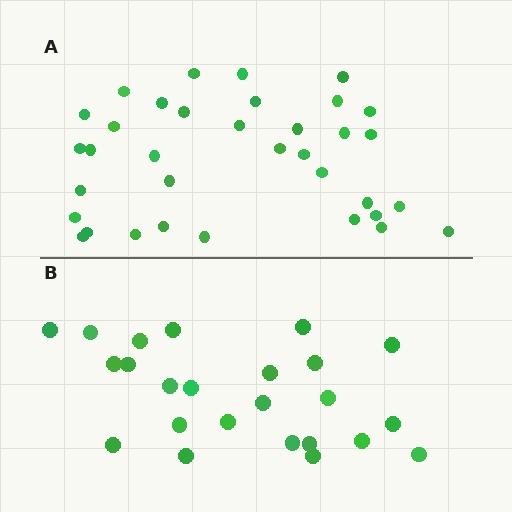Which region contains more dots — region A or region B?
Region A (the top region) has more dots.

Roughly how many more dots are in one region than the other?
Region A has roughly 12 or so more dots than region B.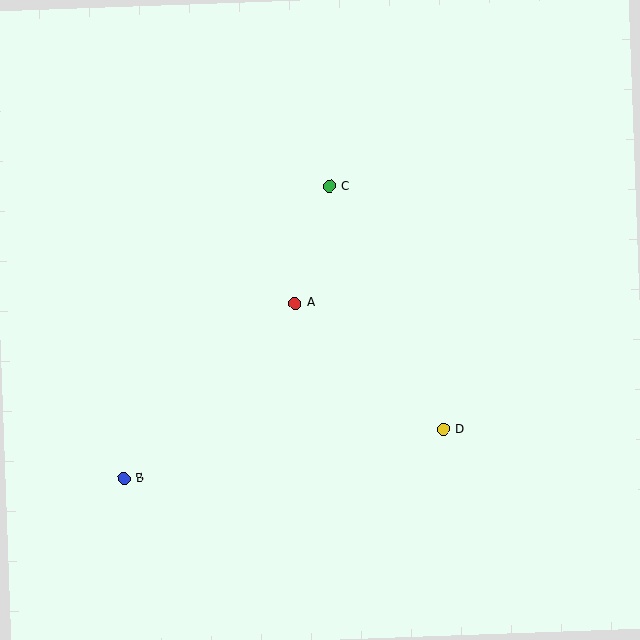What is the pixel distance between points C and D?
The distance between C and D is 268 pixels.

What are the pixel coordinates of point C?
Point C is at (329, 186).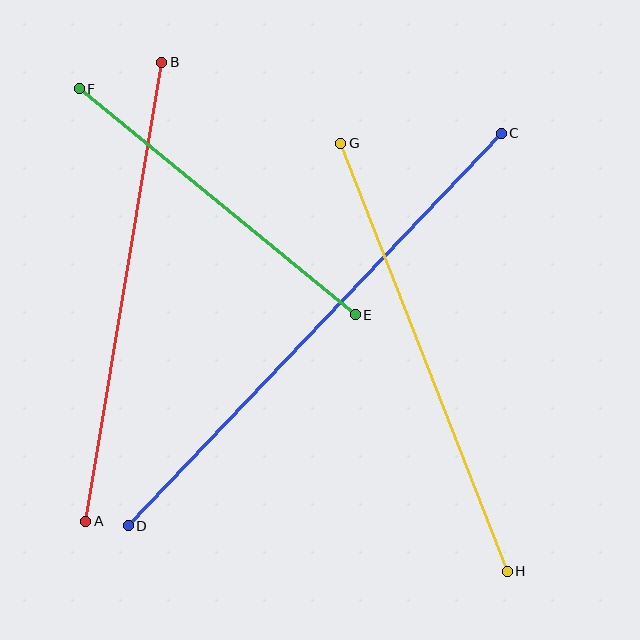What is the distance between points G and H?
The distance is approximately 459 pixels.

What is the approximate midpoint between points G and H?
The midpoint is at approximately (424, 357) pixels.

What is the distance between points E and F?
The distance is approximately 357 pixels.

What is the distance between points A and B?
The distance is approximately 465 pixels.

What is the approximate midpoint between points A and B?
The midpoint is at approximately (124, 292) pixels.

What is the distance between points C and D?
The distance is approximately 542 pixels.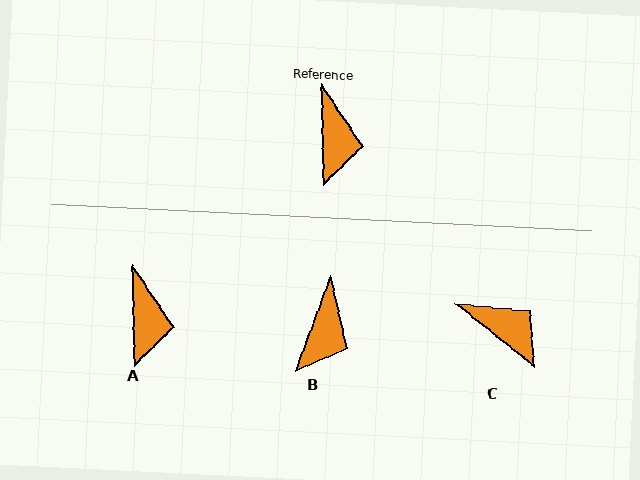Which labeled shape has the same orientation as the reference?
A.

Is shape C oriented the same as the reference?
No, it is off by about 50 degrees.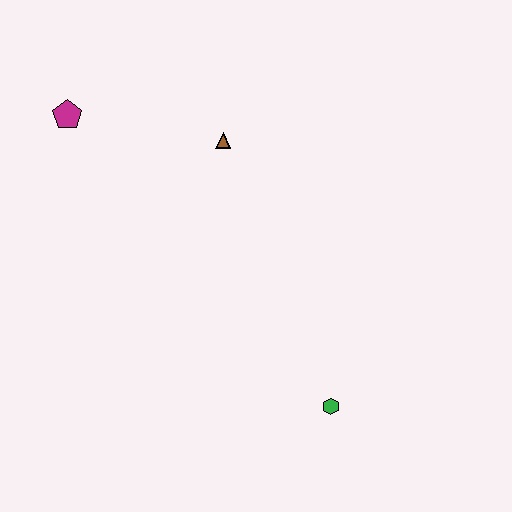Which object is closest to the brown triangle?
The magenta pentagon is closest to the brown triangle.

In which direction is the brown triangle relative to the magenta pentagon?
The brown triangle is to the right of the magenta pentagon.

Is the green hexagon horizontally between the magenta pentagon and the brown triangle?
No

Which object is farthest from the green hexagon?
The magenta pentagon is farthest from the green hexagon.